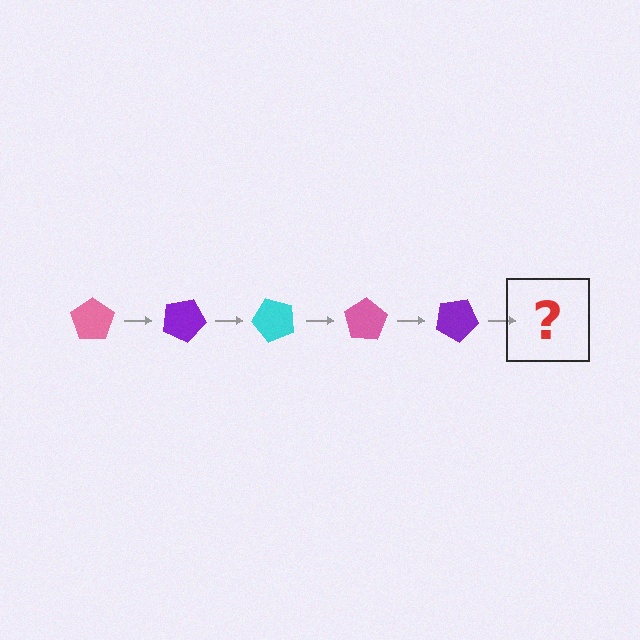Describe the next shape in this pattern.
It should be a cyan pentagon, rotated 125 degrees from the start.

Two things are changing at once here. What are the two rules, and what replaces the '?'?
The two rules are that it rotates 25 degrees each step and the color cycles through pink, purple, and cyan. The '?' should be a cyan pentagon, rotated 125 degrees from the start.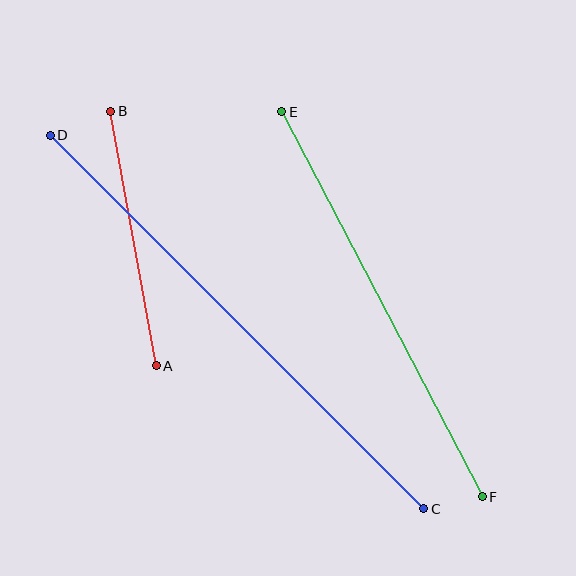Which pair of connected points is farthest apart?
Points C and D are farthest apart.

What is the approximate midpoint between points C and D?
The midpoint is at approximately (237, 322) pixels.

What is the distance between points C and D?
The distance is approximately 528 pixels.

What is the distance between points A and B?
The distance is approximately 259 pixels.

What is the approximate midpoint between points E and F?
The midpoint is at approximately (382, 304) pixels.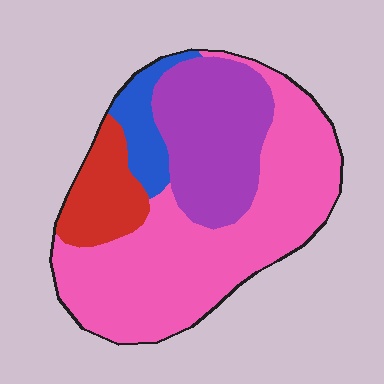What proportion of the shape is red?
Red takes up about one eighth (1/8) of the shape.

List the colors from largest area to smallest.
From largest to smallest: pink, purple, red, blue.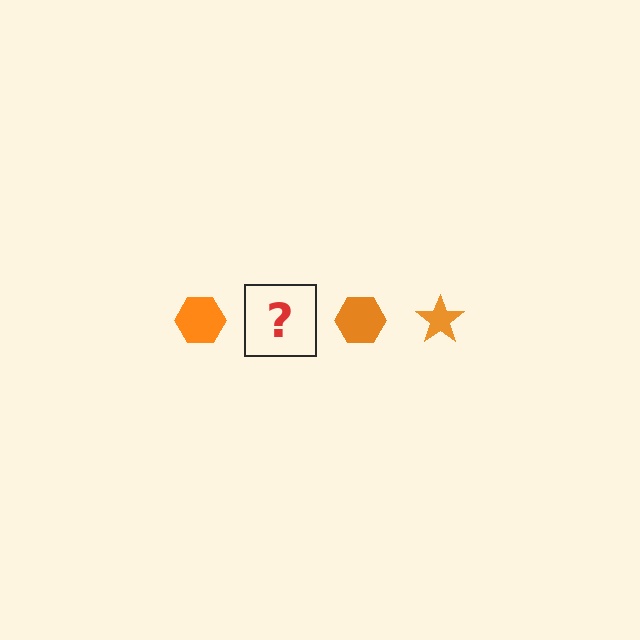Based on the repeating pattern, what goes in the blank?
The blank should be an orange star.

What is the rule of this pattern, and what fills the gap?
The rule is that the pattern cycles through hexagon, star shapes in orange. The gap should be filled with an orange star.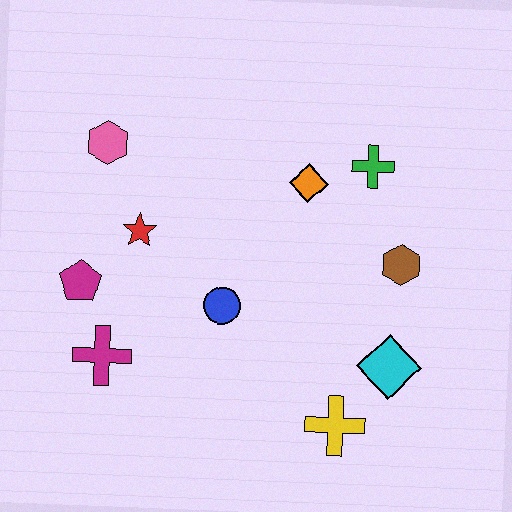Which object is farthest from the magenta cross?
The green cross is farthest from the magenta cross.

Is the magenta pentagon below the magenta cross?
No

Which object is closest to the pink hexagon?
The red star is closest to the pink hexagon.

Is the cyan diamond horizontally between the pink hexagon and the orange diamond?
No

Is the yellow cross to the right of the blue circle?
Yes